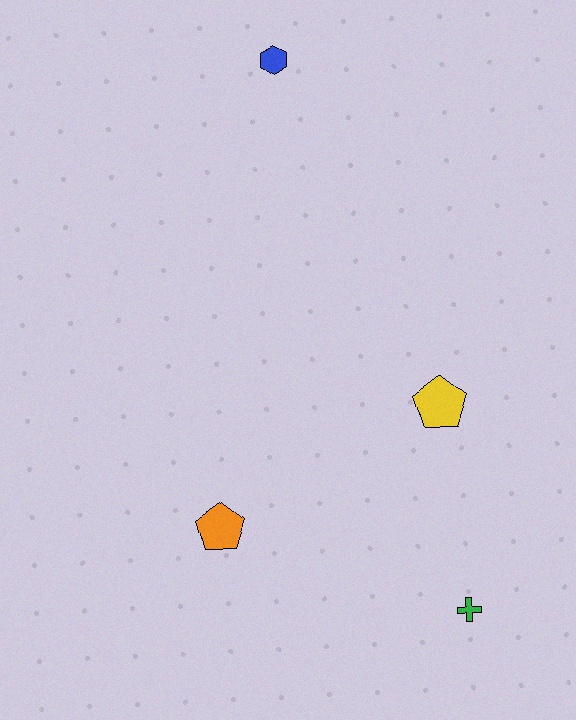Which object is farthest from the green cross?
The blue hexagon is farthest from the green cross.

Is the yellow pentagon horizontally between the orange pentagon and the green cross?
Yes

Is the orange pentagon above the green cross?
Yes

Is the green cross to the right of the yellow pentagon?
Yes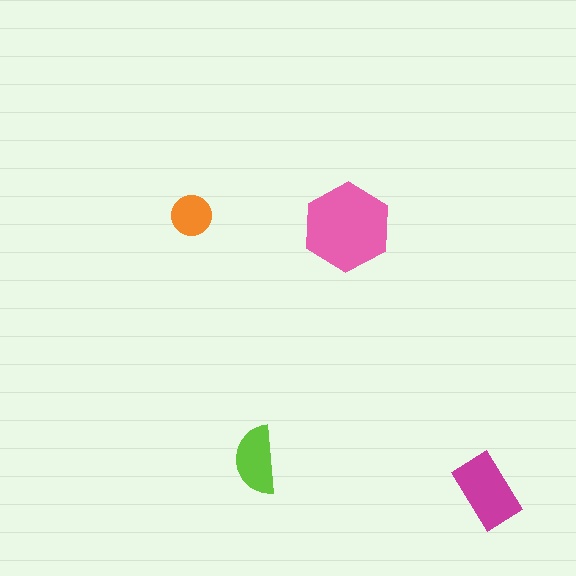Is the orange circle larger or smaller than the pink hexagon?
Smaller.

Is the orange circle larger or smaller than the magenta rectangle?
Smaller.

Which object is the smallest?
The orange circle.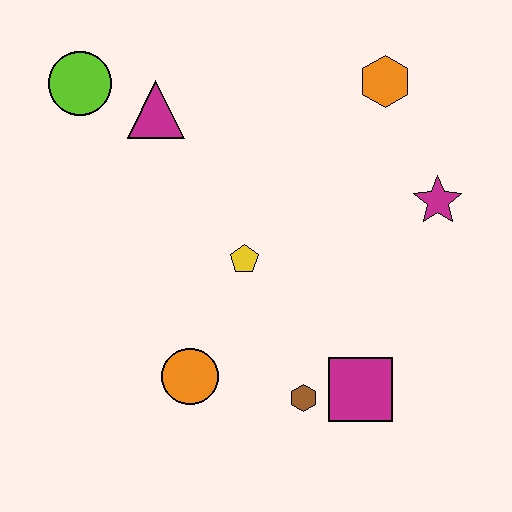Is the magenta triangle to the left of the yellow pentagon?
Yes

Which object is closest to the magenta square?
The brown hexagon is closest to the magenta square.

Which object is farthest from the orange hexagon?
The orange circle is farthest from the orange hexagon.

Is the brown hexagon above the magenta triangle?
No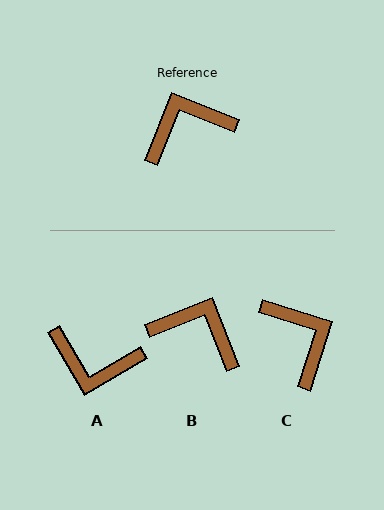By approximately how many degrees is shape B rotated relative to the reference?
Approximately 47 degrees clockwise.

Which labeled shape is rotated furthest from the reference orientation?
A, about 142 degrees away.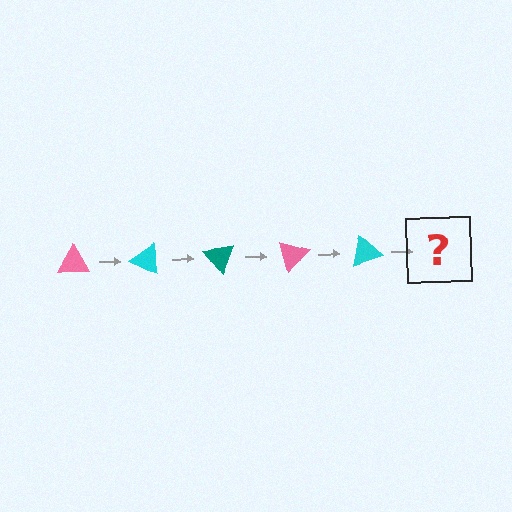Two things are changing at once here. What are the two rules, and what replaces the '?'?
The two rules are that it rotates 25 degrees each step and the color cycles through pink, cyan, and teal. The '?' should be a teal triangle, rotated 125 degrees from the start.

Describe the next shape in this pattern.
It should be a teal triangle, rotated 125 degrees from the start.